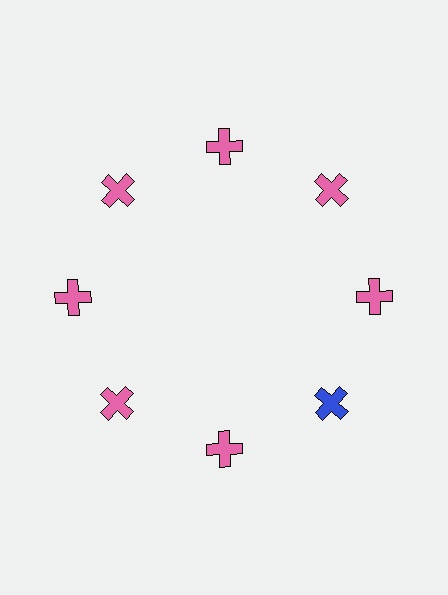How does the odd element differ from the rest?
It has a different color: blue instead of pink.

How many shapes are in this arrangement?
There are 8 shapes arranged in a ring pattern.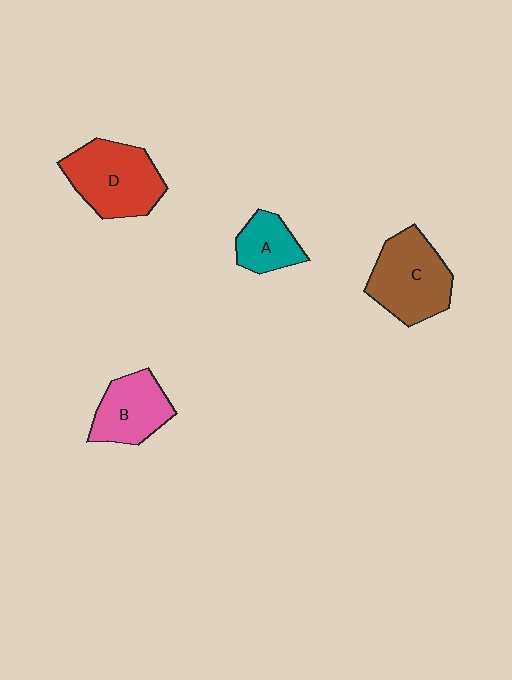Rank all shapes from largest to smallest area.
From largest to smallest: D (red), C (brown), B (pink), A (teal).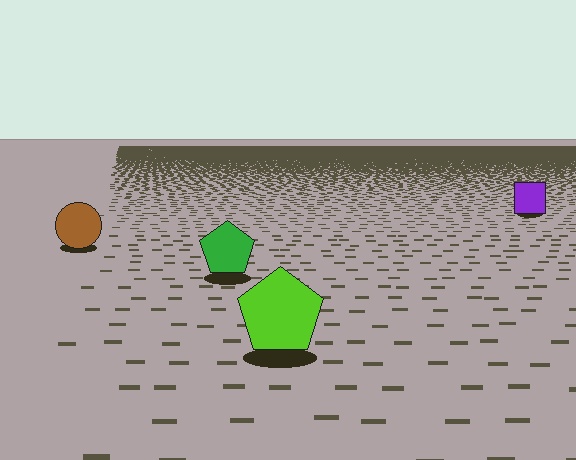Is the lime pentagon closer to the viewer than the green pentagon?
Yes. The lime pentagon is closer — you can tell from the texture gradient: the ground texture is coarser near it.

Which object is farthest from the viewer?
The purple square is farthest from the viewer. It appears smaller and the ground texture around it is denser.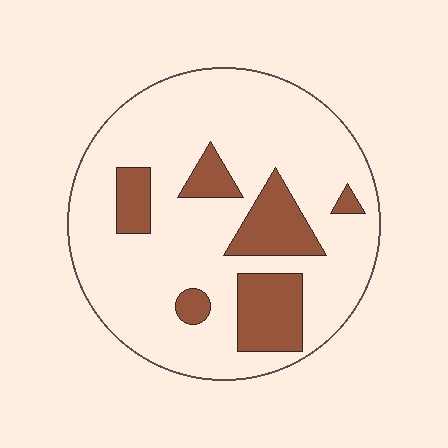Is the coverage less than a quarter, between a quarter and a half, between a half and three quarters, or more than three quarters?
Less than a quarter.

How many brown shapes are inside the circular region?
6.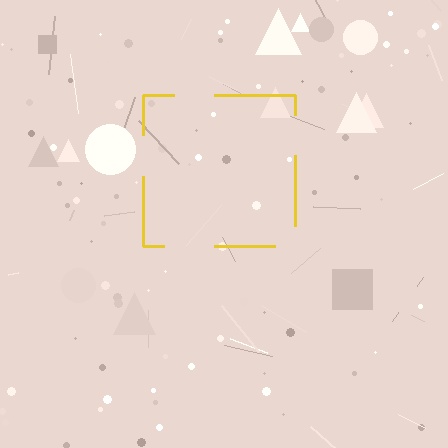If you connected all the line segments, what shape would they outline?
They would outline a square.